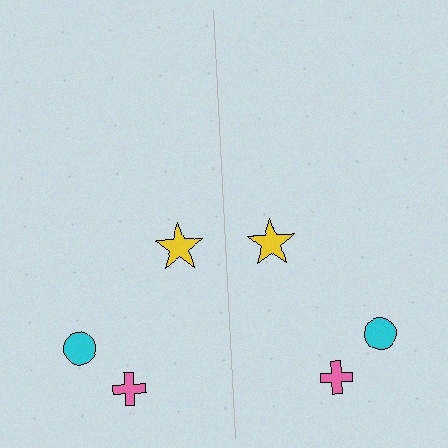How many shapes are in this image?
There are 6 shapes in this image.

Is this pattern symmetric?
Yes, this pattern has bilateral (reflection) symmetry.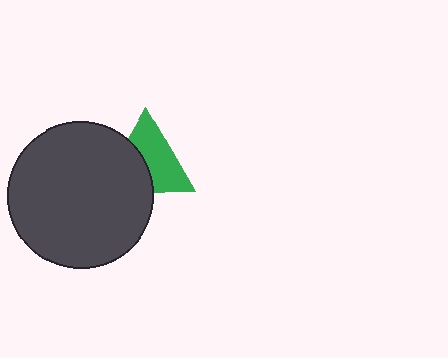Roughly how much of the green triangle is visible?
About half of it is visible (roughly 58%).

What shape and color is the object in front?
The object in front is a dark gray circle.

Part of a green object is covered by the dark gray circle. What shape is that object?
It is a triangle.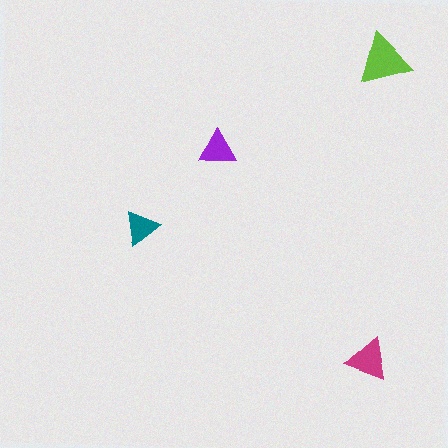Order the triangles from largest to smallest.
the lime one, the magenta one, the purple one, the teal one.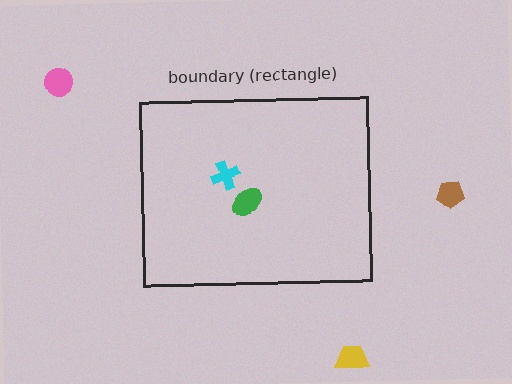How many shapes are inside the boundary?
2 inside, 3 outside.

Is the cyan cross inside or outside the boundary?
Inside.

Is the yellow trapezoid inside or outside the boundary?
Outside.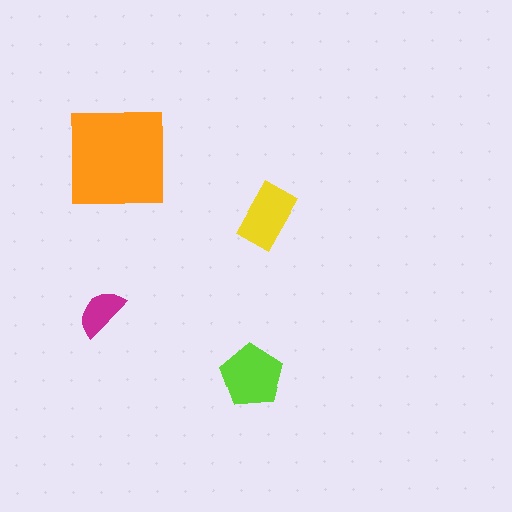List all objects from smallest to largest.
The magenta semicircle, the yellow rectangle, the lime pentagon, the orange square.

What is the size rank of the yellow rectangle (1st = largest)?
3rd.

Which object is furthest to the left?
The magenta semicircle is leftmost.